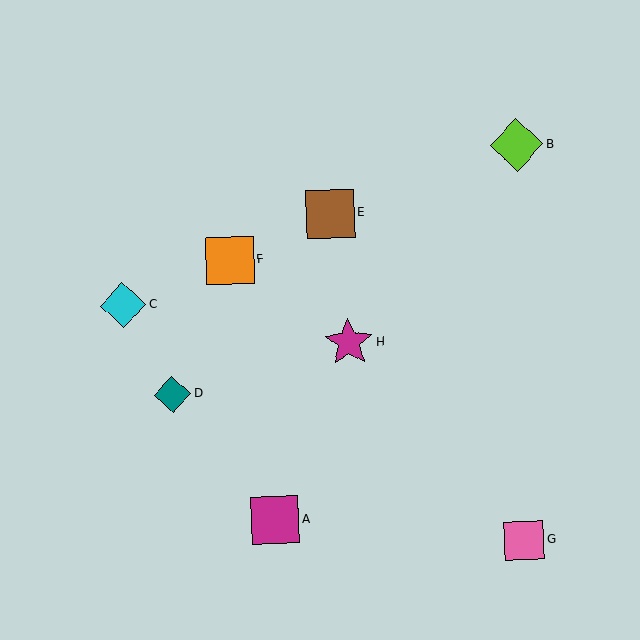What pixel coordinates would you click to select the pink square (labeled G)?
Click at (524, 540) to select the pink square G.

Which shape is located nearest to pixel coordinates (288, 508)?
The magenta square (labeled A) at (275, 520) is nearest to that location.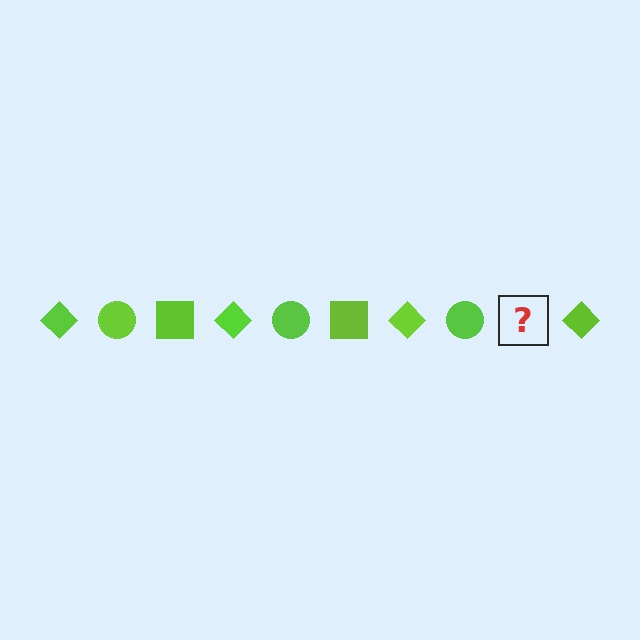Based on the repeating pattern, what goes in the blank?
The blank should be a lime square.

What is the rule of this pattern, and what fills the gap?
The rule is that the pattern cycles through diamond, circle, square shapes in lime. The gap should be filled with a lime square.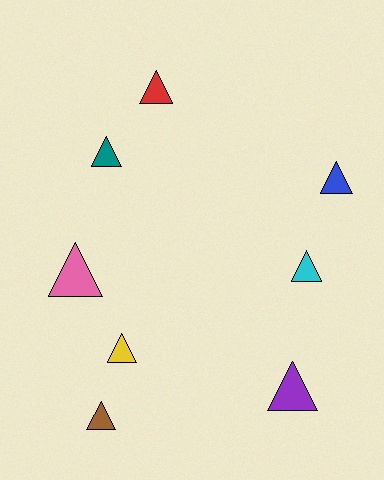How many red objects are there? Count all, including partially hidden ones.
There is 1 red object.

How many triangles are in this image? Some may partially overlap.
There are 8 triangles.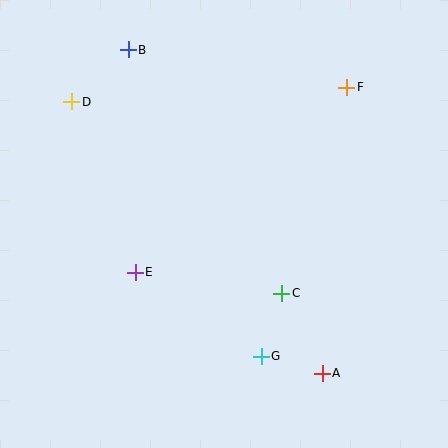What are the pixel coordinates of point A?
Point A is at (322, 373).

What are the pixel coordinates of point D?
Point D is at (72, 102).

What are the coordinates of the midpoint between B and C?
The midpoint between B and C is at (205, 171).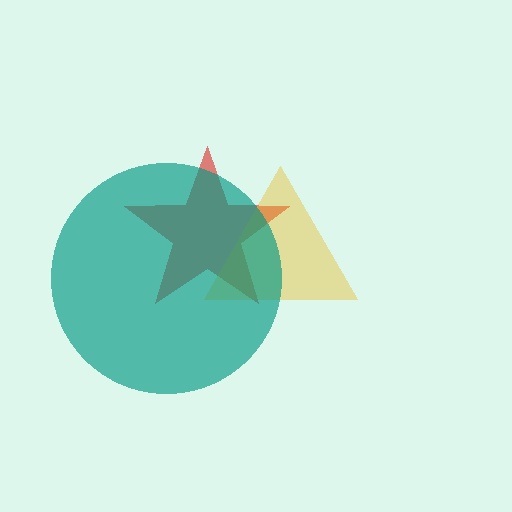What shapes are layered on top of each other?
The layered shapes are: a red star, a yellow triangle, a teal circle.